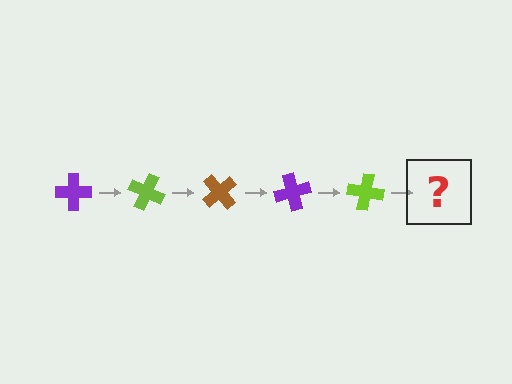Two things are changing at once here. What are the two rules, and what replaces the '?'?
The two rules are that it rotates 25 degrees each step and the color cycles through purple, lime, and brown. The '?' should be a brown cross, rotated 125 degrees from the start.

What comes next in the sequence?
The next element should be a brown cross, rotated 125 degrees from the start.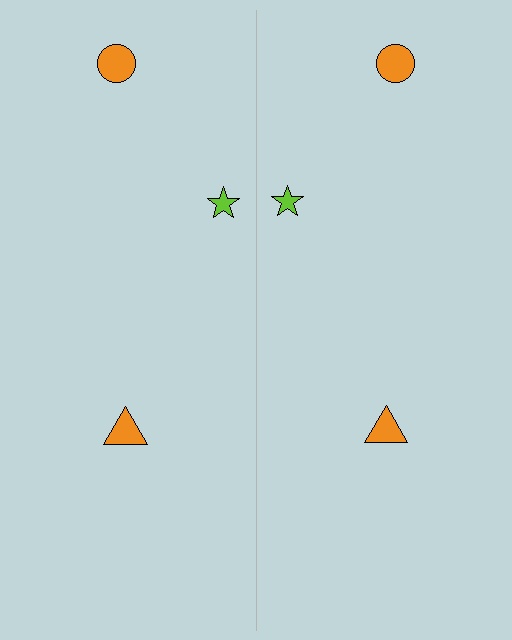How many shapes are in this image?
There are 6 shapes in this image.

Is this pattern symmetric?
Yes, this pattern has bilateral (reflection) symmetry.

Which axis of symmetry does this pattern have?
The pattern has a vertical axis of symmetry running through the center of the image.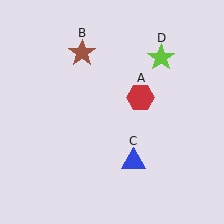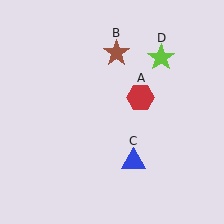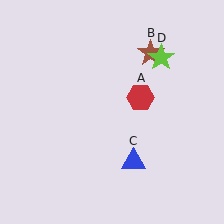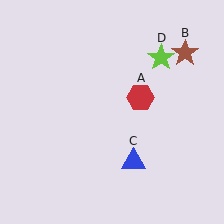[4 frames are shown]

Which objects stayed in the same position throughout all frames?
Red hexagon (object A) and blue triangle (object C) and lime star (object D) remained stationary.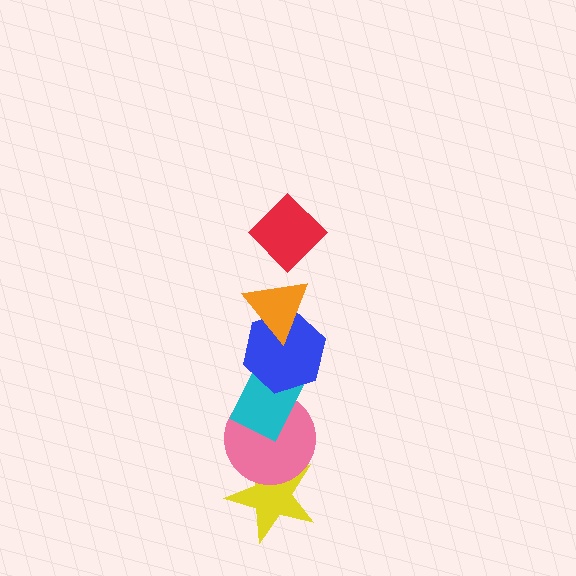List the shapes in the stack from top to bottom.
From top to bottom: the red diamond, the orange triangle, the blue hexagon, the cyan rectangle, the pink circle, the yellow star.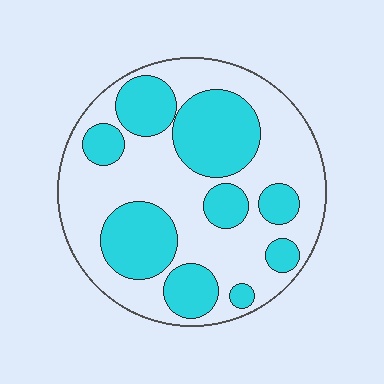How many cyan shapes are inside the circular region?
9.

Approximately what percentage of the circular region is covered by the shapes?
Approximately 40%.